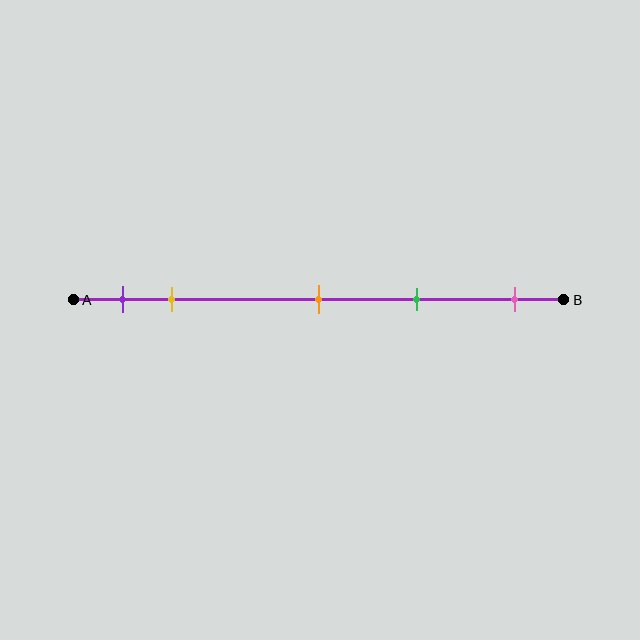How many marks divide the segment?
There are 5 marks dividing the segment.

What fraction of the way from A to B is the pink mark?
The pink mark is approximately 90% (0.9) of the way from A to B.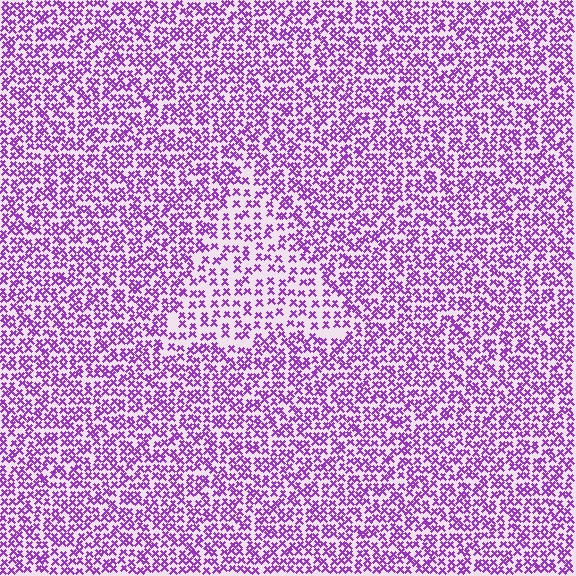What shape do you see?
I see a triangle.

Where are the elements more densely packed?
The elements are more densely packed outside the triangle boundary.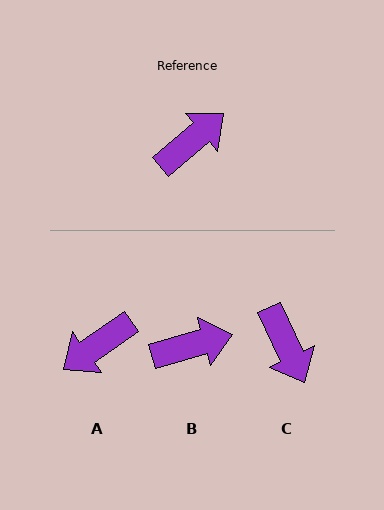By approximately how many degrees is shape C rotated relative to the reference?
Approximately 105 degrees clockwise.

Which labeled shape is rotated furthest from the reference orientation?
A, about 175 degrees away.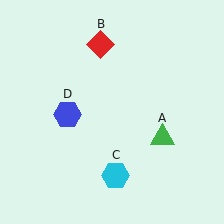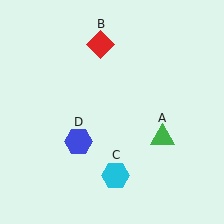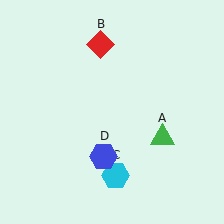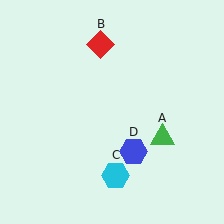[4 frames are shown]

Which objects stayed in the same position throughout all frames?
Green triangle (object A) and red diamond (object B) and cyan hexagon (object C) remained stationary.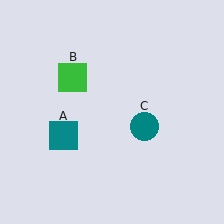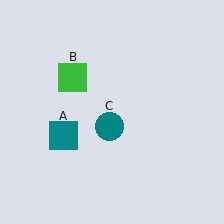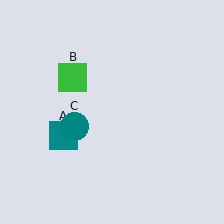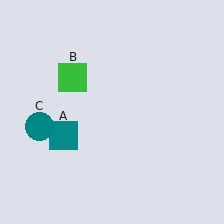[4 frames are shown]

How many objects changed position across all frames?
1 object changed position: teal circle (object C).